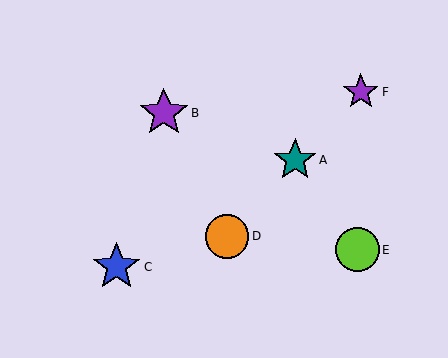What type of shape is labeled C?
Shape C is a blue star.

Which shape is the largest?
The purple star (labeled B) is the largest.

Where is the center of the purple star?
The center of the purple star is at (164, 113).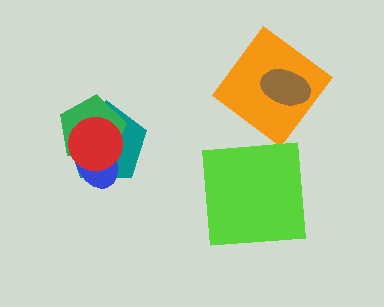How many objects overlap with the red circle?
3 objects overlap with the red circle.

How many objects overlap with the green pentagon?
3 objects overlap with the green pentagon.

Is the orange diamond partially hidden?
Yes, it is partially covered by another shape.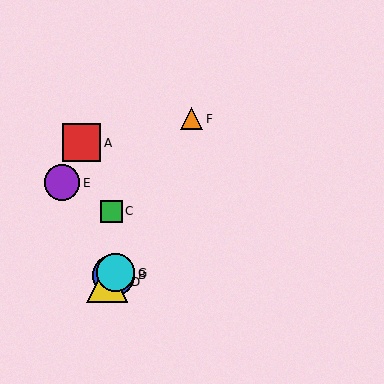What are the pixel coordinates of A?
Object A is at (82, 143).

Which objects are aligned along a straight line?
Objects B, D, G are aligned along a straight line.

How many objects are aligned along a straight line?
3 objects (B, D, G) are aligned along a straight line.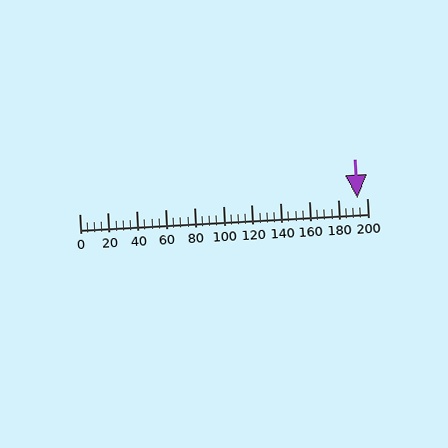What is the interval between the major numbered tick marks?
The major tick marks are spaced 20 units apart.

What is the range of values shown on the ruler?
The ruler shows values from 0 to 200.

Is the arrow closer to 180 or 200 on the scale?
The arrow is closer to 200.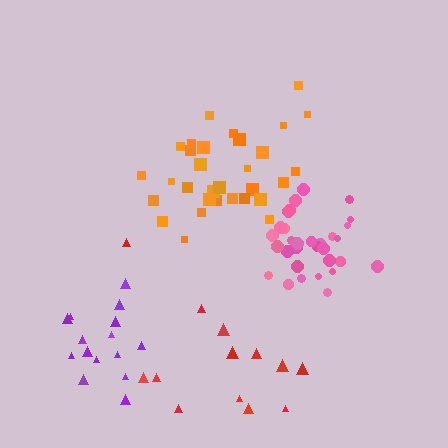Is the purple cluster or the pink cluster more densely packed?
Pink.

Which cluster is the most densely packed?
Pink.